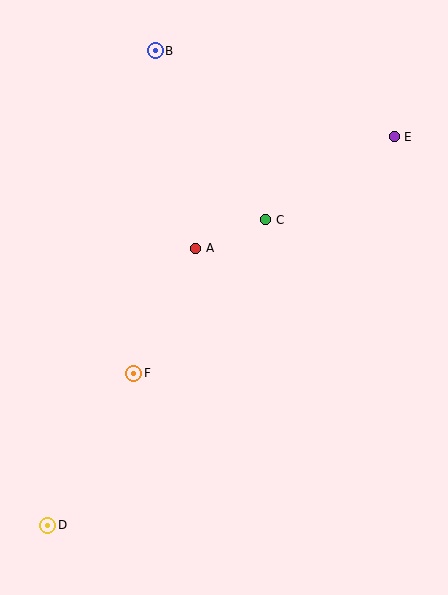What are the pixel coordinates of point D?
Point D is at (48, 525).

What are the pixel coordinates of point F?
Point F is at (134, 373).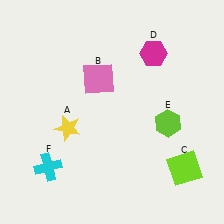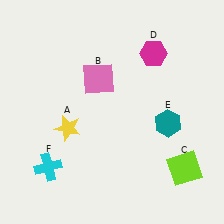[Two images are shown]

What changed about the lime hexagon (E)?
In Image 1, E is lime. In Image 2, it changed to teal.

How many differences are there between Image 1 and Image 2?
There is 1 difference between the two images.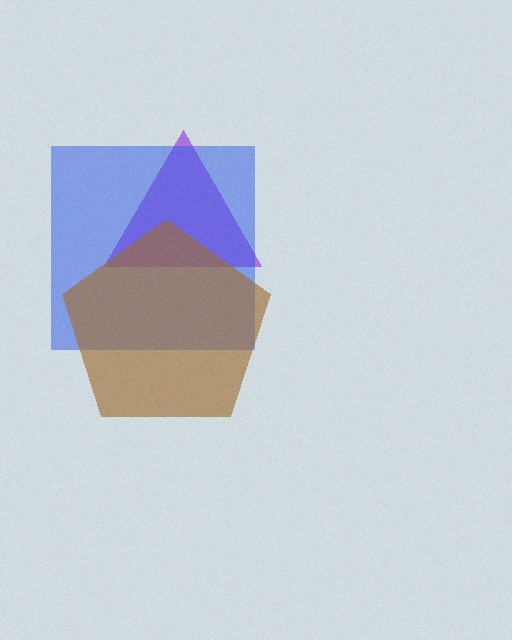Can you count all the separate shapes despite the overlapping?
Yes, there are 3 separate shapes.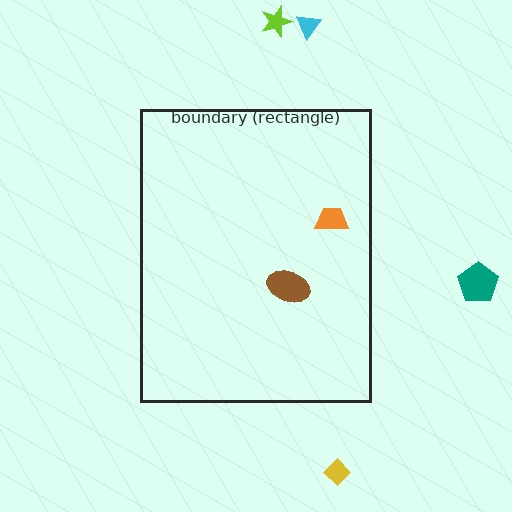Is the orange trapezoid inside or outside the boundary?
Inside.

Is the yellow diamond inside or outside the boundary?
Outside.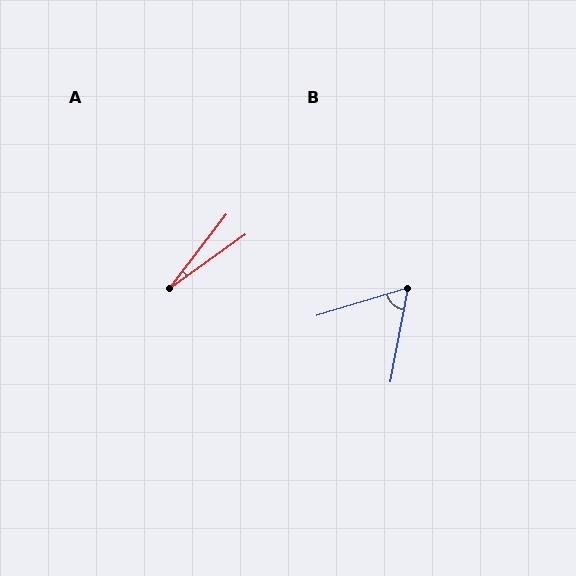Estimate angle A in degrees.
Approximately 17 degrees.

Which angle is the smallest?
A, at approximately 17 degrees.